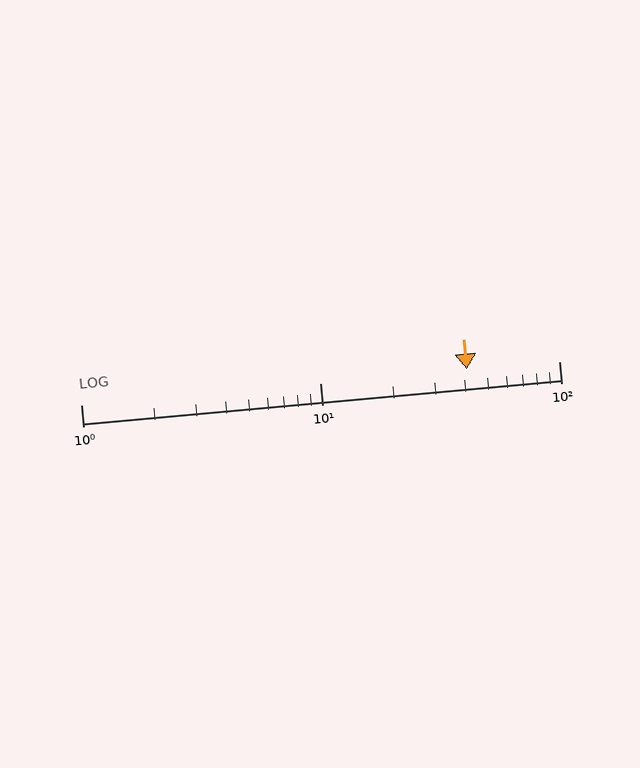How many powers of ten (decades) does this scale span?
The scale spans 2 decades, from 1 to 100.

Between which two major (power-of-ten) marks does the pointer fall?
The pointer is between 10 and 100.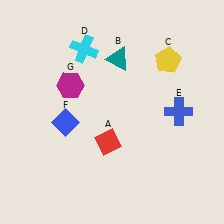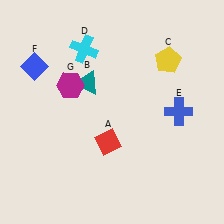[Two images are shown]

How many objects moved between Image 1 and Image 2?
2 objects moved between the two images.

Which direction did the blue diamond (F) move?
The blue diamond (F) moved up.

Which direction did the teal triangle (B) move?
The teal triangle (B) moved left.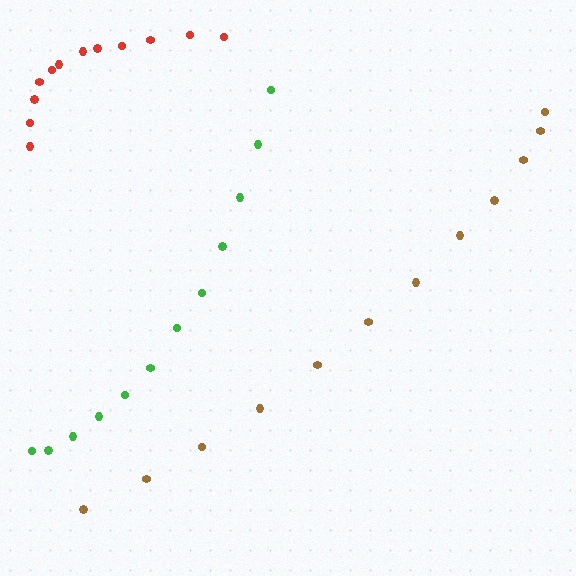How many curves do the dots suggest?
There are 3 distinct paths.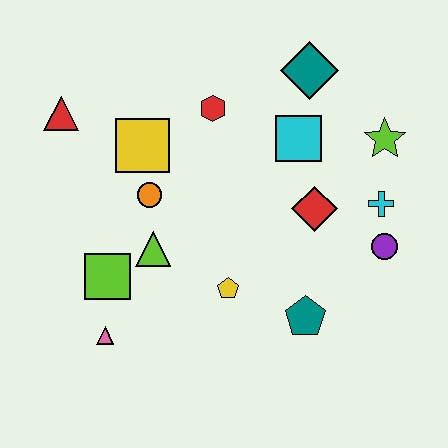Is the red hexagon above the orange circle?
Yes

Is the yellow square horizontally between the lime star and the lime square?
Yes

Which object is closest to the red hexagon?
The yellow square is closest to the red hexagon.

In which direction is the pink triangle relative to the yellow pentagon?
The pink triangle is to the left of the yellow pentagon.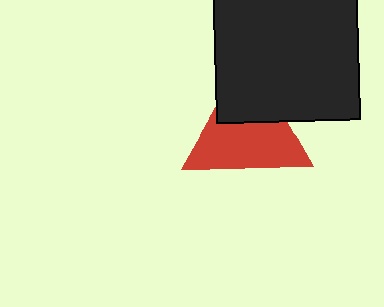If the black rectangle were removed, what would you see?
You would see the complete red triangle.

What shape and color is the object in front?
The object in front is a black rectangle.